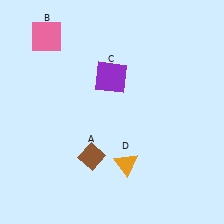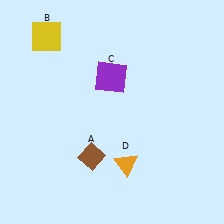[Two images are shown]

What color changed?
The square (B) changed from pink in Image 1 to yellow in Image 2.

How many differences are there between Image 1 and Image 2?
There is 1 difference between the two images.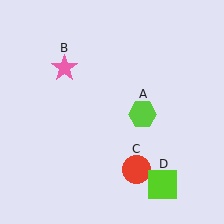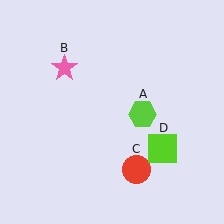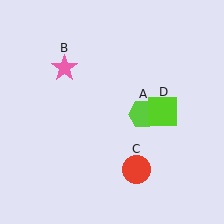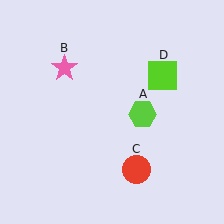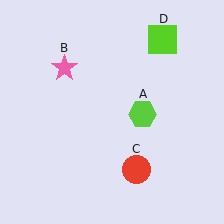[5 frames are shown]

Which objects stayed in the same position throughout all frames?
Lime hexagon (object A) and pink star (object B) and red circle (object C) remained stationary.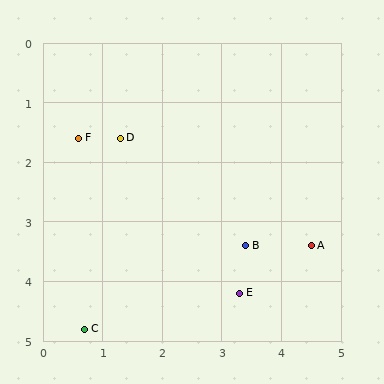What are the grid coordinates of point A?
Point A is at approximately (4.5, 3.4).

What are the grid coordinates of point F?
Point F is at approximately (0.6, 1.6).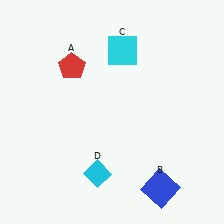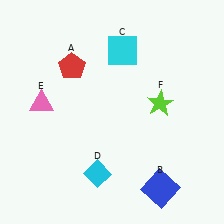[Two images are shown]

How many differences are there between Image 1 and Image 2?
There are 2 differences between the two images.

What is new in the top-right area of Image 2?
A lime star (F) was added in the top-right area of Image 2.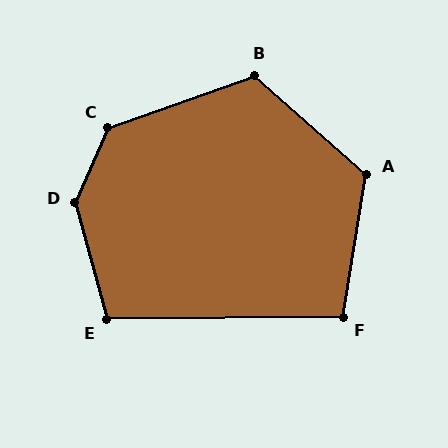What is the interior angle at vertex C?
Approximately 133 degrees (obtuse).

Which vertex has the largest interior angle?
D, at approximately 141 degrees.